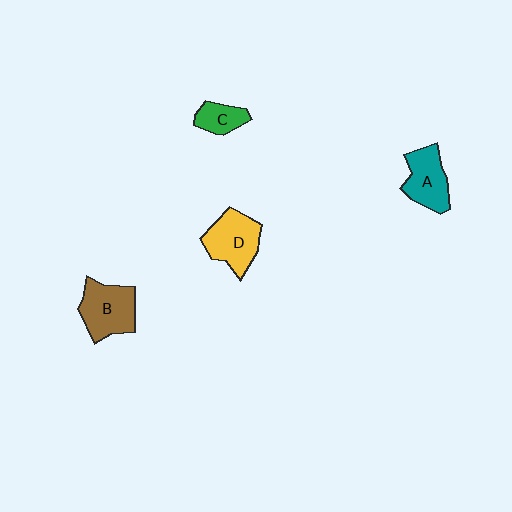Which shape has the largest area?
Shape B (brown).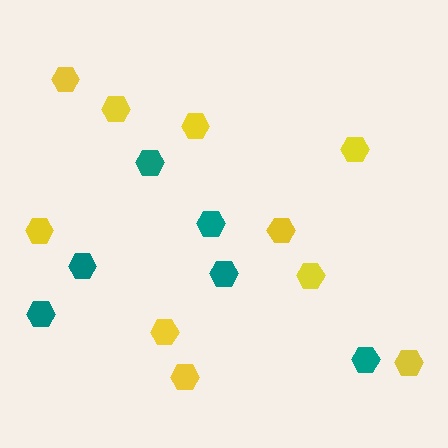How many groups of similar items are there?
There are 2 groups: one group of teal hexagons (6) and one group of yellow hexagons (10).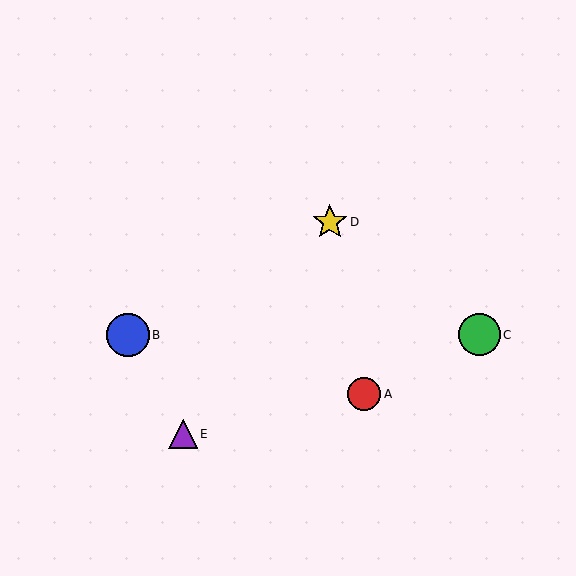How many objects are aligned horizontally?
2 objects (B, C) are aligned horizontally.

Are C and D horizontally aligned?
No, C is at y≈335 and D is at y≈222.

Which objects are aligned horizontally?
Objects B, C are aligned horizontally.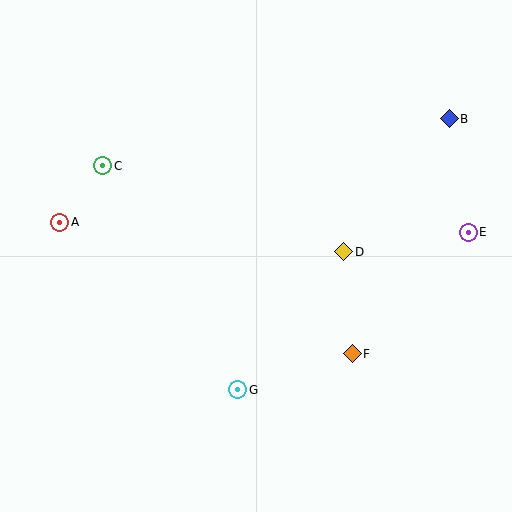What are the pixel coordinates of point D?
Point D is at (344, 252).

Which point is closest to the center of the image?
Point D at (344, 252) is closest to the center.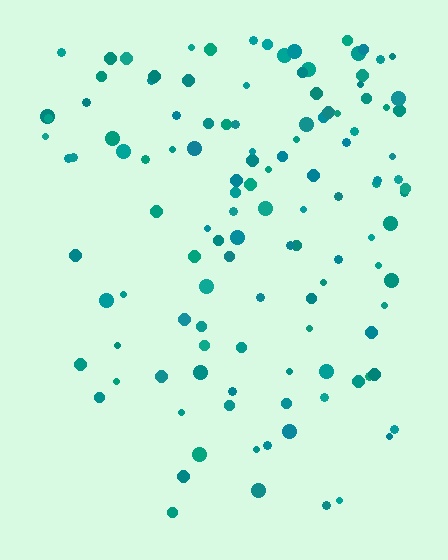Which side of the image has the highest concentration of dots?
The top.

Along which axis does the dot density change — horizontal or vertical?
Vertical.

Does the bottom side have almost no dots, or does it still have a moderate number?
Still a moderate number, just noticeably fewer than the top.